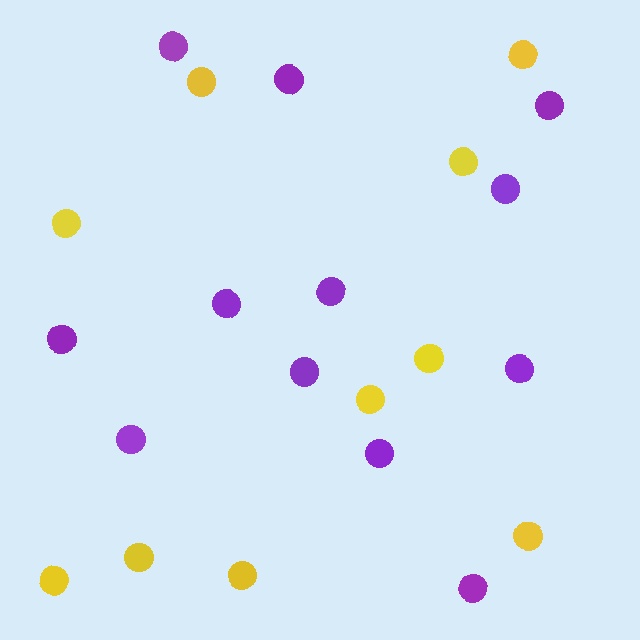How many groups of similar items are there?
There are 2 groups: one group of purple circles (12) and one group of yellow circles (10).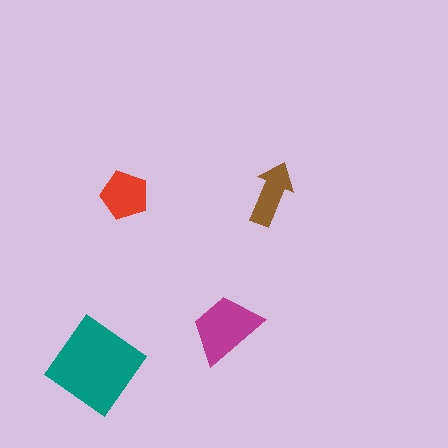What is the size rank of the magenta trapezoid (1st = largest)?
2nd.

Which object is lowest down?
The teal diamond is bottommost.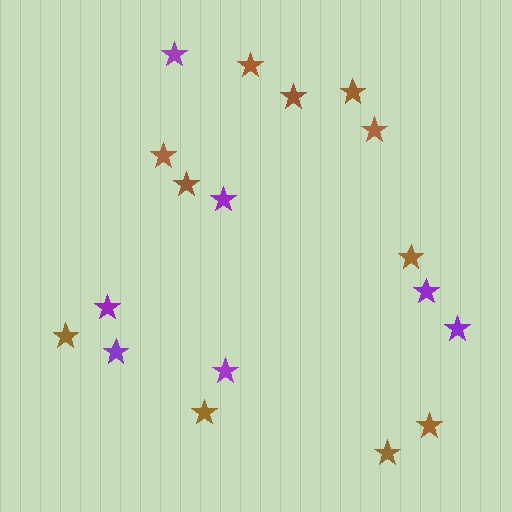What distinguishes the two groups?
There are 2 groups: one group of brown stars (11) and one group of purple stars (7).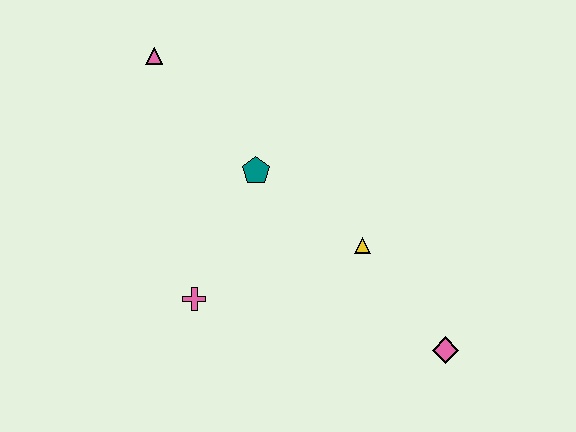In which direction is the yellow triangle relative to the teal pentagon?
The yellow triangle is to the right of the teal pentagon.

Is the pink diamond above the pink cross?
No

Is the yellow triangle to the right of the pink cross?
Yes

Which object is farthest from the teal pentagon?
The pink diamond is farthest from the teal pentagon.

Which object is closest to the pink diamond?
The yellow triangle is closest to the pink diamond.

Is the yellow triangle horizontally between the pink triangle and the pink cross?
No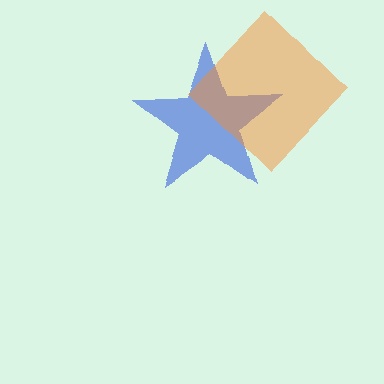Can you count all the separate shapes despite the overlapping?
Yes, there are 2 separate shapes.